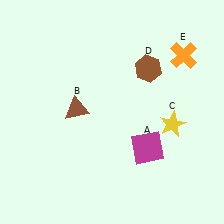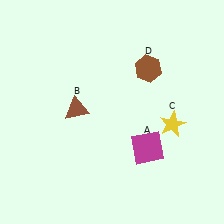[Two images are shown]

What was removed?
The orange cross (E) was removed in Image 2.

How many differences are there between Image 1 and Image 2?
There is 1 difference between the two images.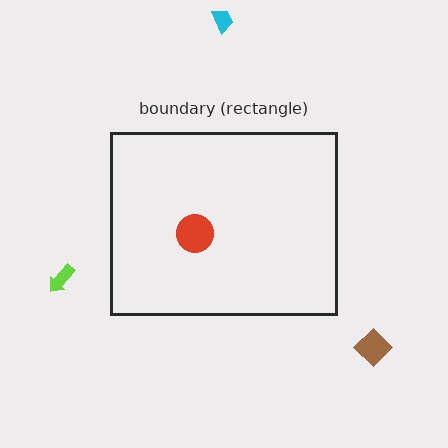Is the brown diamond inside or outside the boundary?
Outside.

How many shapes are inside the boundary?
1 inside, 3 outside.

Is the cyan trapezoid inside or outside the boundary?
Outside.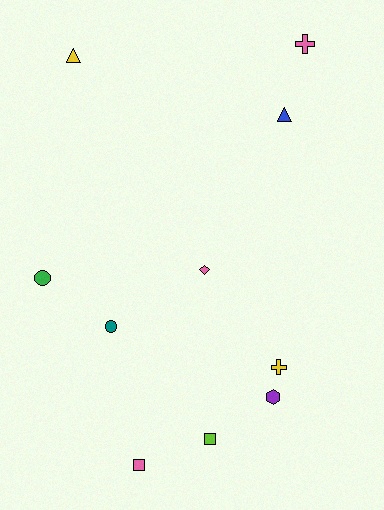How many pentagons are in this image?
There are no pentagons.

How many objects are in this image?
There are 10 objects.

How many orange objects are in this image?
There are no orange objects.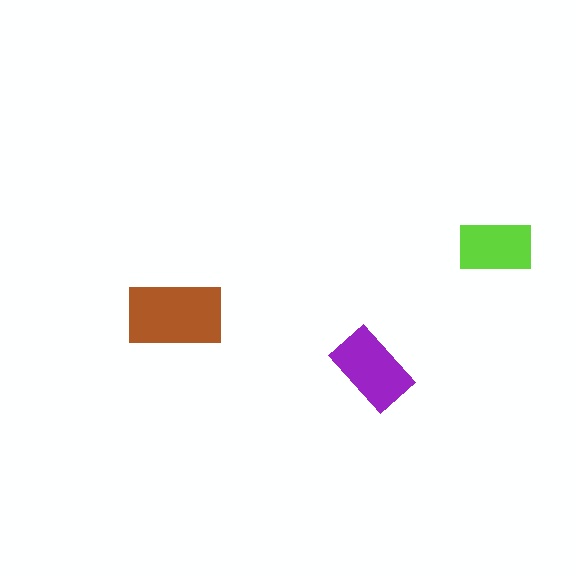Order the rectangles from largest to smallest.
the brown one, the purple one, the lime one.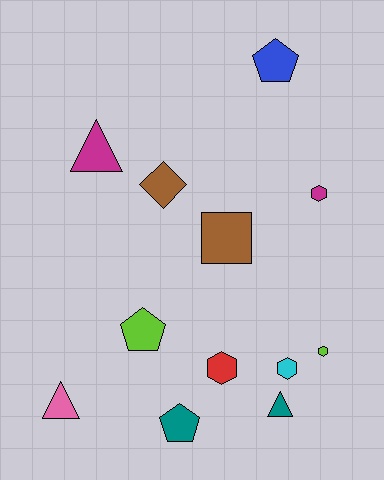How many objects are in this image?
There are 12 objects.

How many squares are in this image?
There is 1 square.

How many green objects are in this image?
There are no green objects.